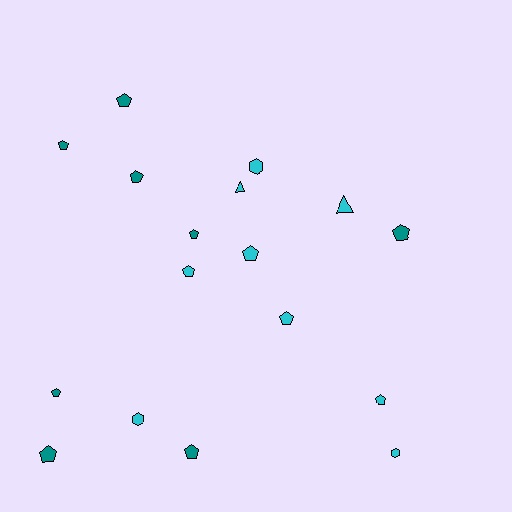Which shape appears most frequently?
Pentagon, with 12 objects.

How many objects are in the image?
There are 17 objects.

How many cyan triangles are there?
There are 2 cyan triangles.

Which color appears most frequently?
Cyan, with 9 objects.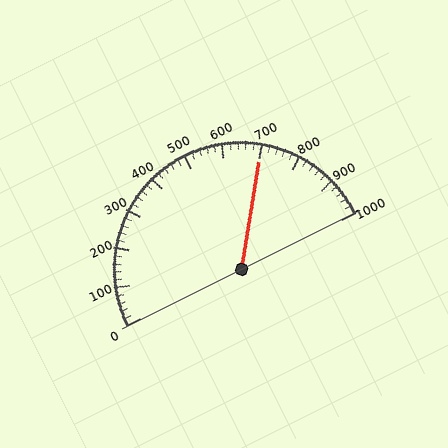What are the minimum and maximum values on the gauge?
The gauge ranges from 0 to 1000.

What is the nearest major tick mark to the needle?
The nearest major tick mark is 700.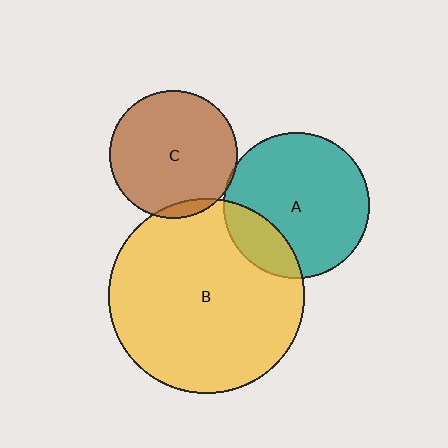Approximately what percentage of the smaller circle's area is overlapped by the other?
Approximately 5%.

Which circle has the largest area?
Circle B (yellow).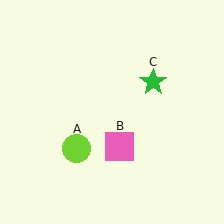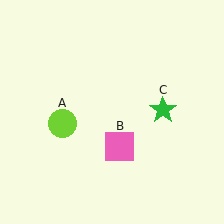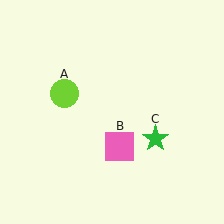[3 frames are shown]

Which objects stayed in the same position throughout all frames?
Pink square (object B) remained stationary.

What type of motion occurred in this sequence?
The lime circle (object A), green star (object C) rotated clockwise around the center of the scene.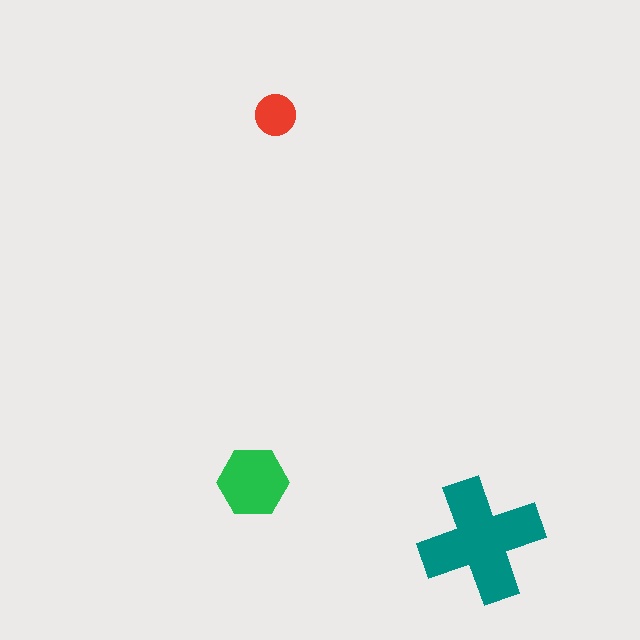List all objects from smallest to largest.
The red circle, the green hexagon, the teal cross.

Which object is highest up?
The red circle is topmost.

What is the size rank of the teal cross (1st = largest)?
1st.